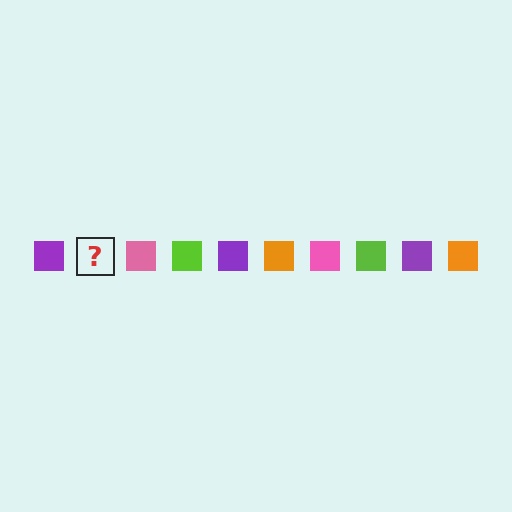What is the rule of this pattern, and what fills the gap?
The rule is that the pattern cycles through purple, orange, pink, lime squares. The gap should be filled with an orange square.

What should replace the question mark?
The question mark should be replaced with an orange square.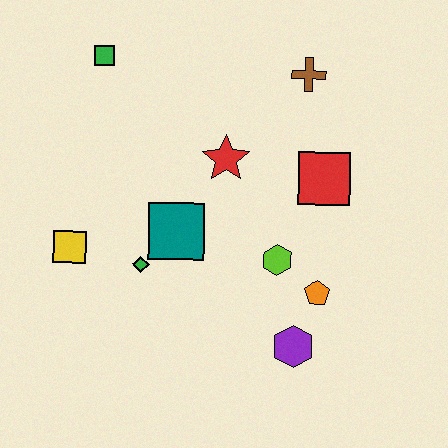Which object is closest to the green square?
The red star is closest to the green square.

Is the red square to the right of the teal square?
Yes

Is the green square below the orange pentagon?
No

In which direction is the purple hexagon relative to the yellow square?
The purple hexagon is to the right of the yellow square.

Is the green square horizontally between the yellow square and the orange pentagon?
Yes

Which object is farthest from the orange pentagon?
The green square is farthest from the orange pentagon.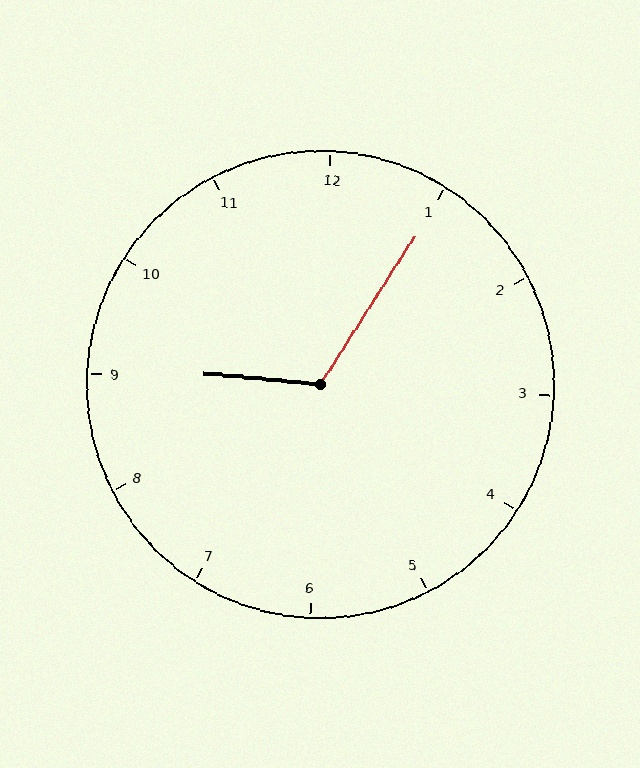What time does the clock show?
9:05.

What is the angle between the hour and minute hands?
Approximately 118 degrees.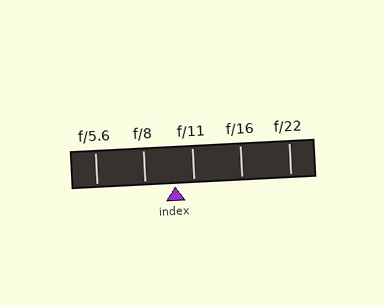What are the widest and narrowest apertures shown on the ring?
The widest aperture shown is f/5.6 and the narrowest is f/22.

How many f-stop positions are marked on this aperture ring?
There are 5 f-stop positions marked.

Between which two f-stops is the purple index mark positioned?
The index mark is between f/8 and f/11.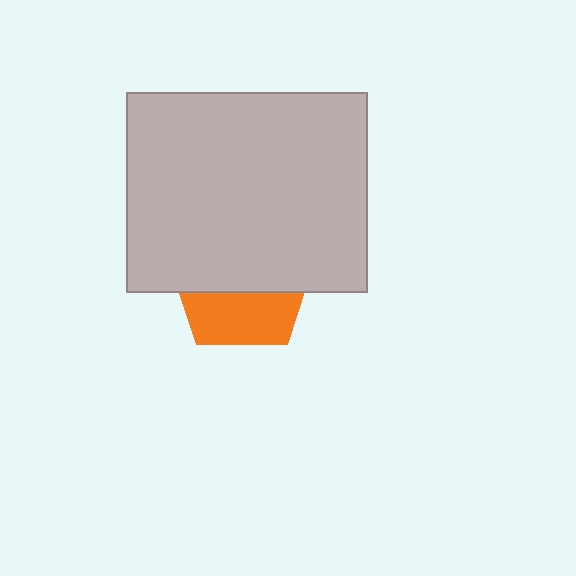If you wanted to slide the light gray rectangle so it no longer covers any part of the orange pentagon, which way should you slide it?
Slide it up — that is the most direct way to separate the two shapes.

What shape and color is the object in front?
The object in front is a light gray rectangle.